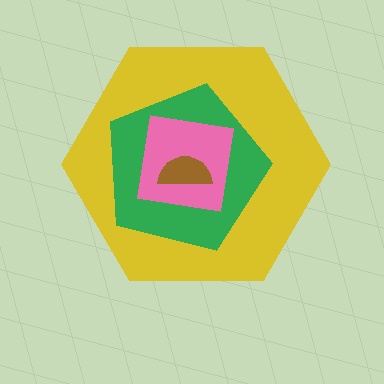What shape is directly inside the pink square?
The brown semicircle.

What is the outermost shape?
The yellow hexagon.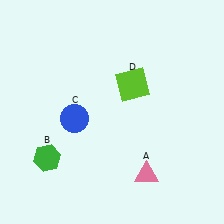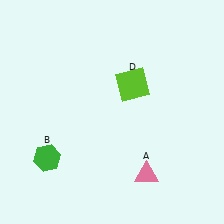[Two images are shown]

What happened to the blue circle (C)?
The blue circle (C) was removed in Image 2. It was in the bottom-left area of Image 1.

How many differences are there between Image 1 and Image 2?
There is 1 difference between the two images.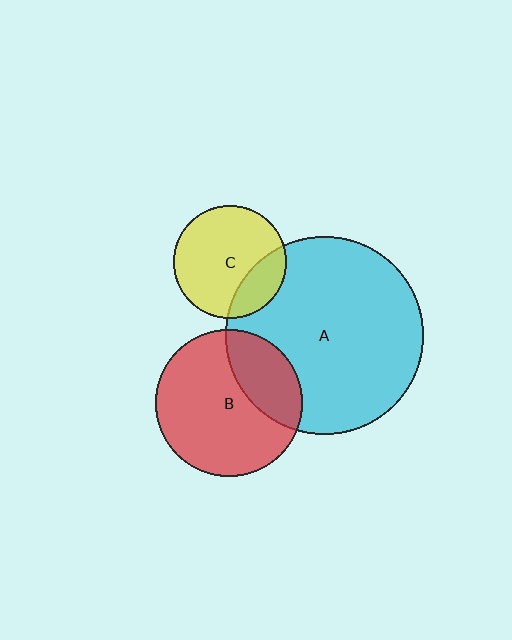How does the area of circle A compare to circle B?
Approximately 1.8 times.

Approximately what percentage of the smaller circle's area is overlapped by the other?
Approximately 30%.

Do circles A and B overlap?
Yes.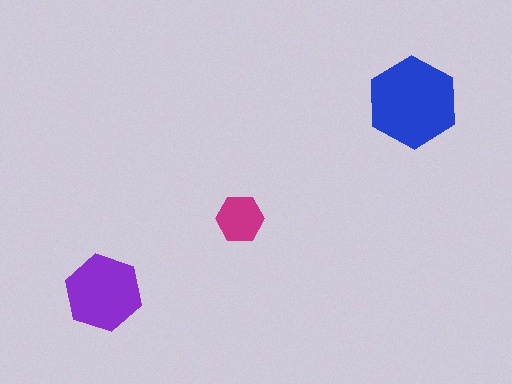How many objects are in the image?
There are 3 objects in the image.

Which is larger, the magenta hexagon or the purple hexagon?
The purple one.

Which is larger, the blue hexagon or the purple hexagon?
The blue one.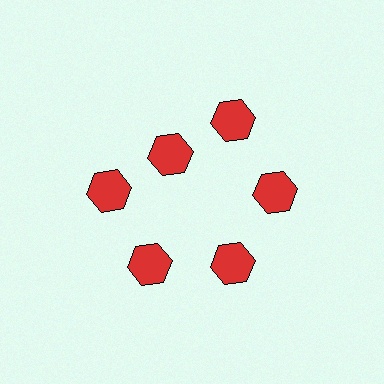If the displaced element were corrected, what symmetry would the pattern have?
It would have 6-fold rotational symmetry — the pattern would map onto itself every 60 degrees.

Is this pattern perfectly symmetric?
No. The 6 red hexagons are arranged in a ring, but one element near the 11 o'clock position is pulled inward toward the center, breaking the 6-fold rotational symmetry.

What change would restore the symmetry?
The symmetry would be restored by moving it outward, back onto the ring so that all 6 hexagons sit at equal angles and equal distance from the center.